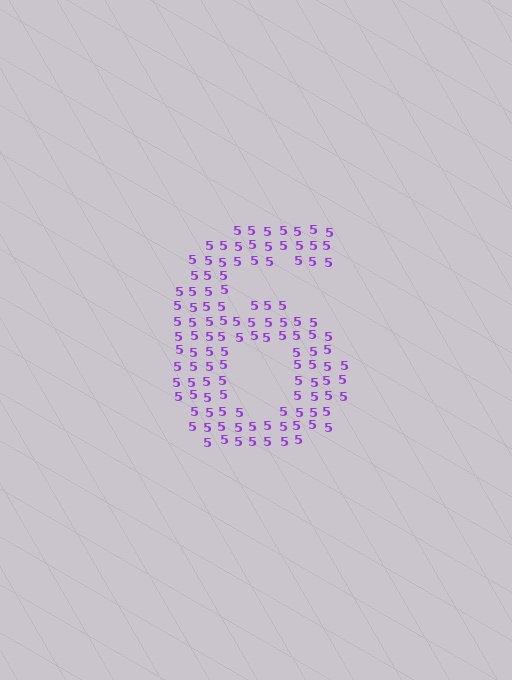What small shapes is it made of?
It is made of small digit 5's.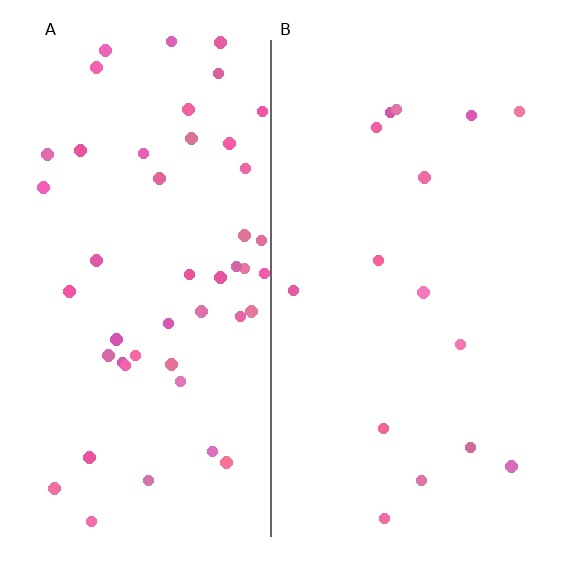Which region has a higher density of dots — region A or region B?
A (the left).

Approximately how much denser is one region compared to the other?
Approximately 3.2× — region A over region B.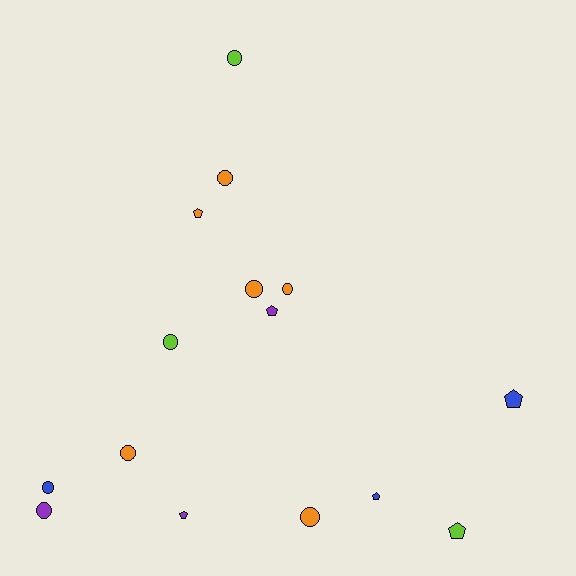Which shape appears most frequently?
Circle, with 9 objects.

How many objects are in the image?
There are 15 objects.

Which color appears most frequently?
Orange, with 6 objects.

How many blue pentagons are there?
There are 2 blue pentagons.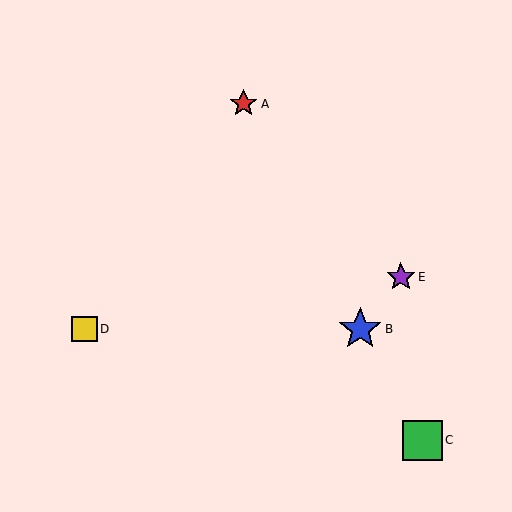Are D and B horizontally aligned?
Yes, both are at y≈329.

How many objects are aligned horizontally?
2 objects (B, D) are aligned horizontally.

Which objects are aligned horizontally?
Objects B, D are aligned horizontally.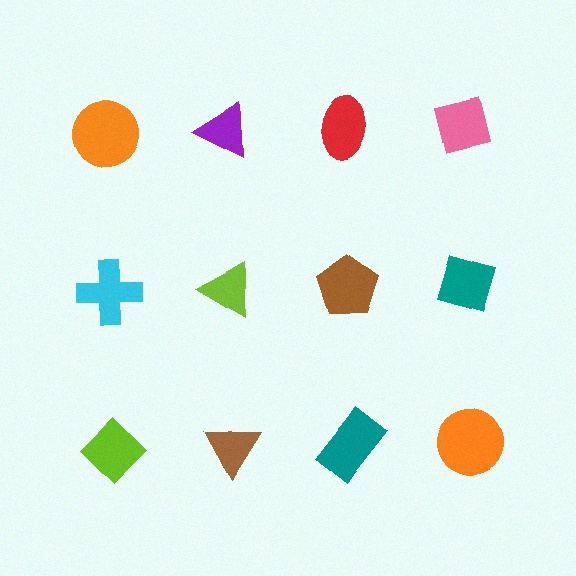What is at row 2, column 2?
A lime triangle.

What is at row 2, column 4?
A teal diamond.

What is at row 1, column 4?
A pink square.